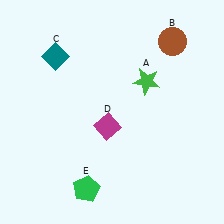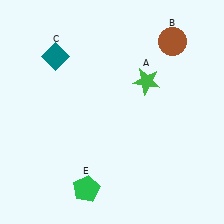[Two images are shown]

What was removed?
The magenta diamond (D) was removed in Image 2.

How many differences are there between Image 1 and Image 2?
There is 1 difference between the two images.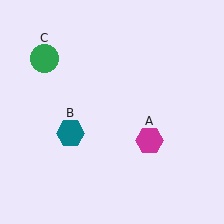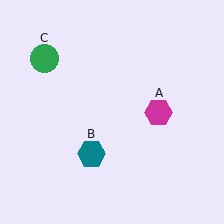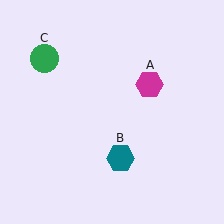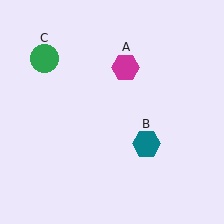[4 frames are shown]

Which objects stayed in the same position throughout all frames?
Green circle (object C) remained stationary.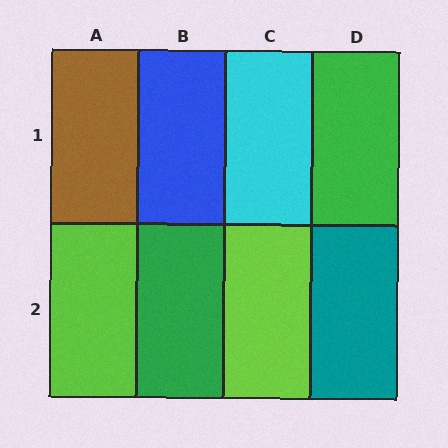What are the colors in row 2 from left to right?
Lime, green, lime, teal.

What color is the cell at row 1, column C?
Cyan.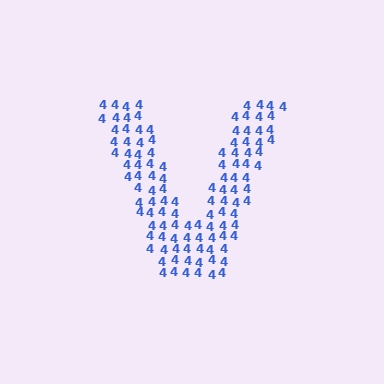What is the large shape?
The large shape is the letter V.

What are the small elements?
The small elements are digit 4's.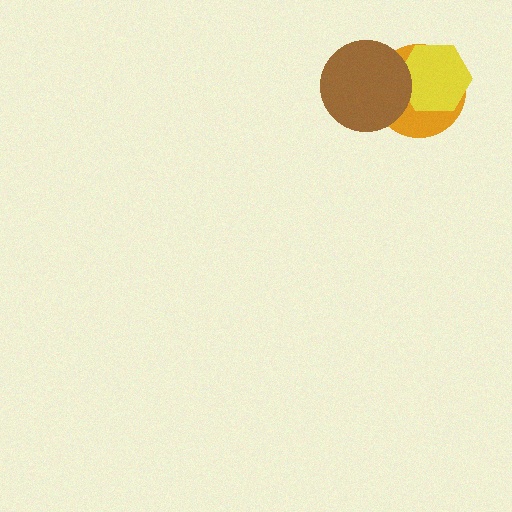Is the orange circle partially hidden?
Yes, it is partially covered by another shape.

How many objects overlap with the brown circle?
2 objects overlap with the brown circle.